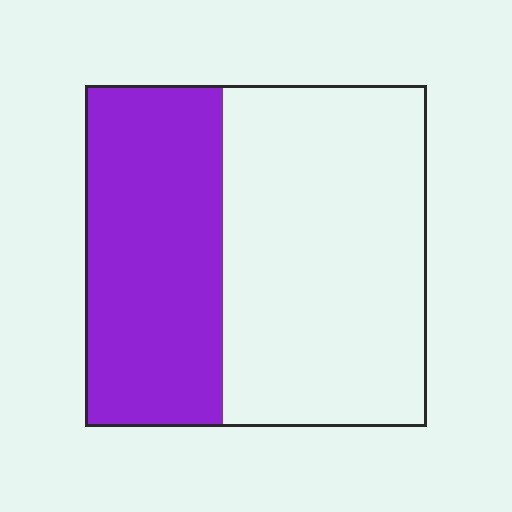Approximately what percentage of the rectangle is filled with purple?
Approximately 40%.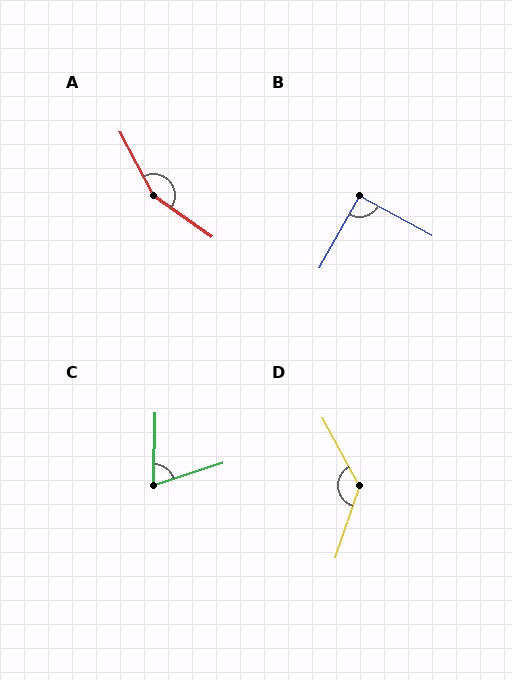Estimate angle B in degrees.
Approximately 90 degrees.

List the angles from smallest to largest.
C (71°), B (90°), D (133°), A (154°).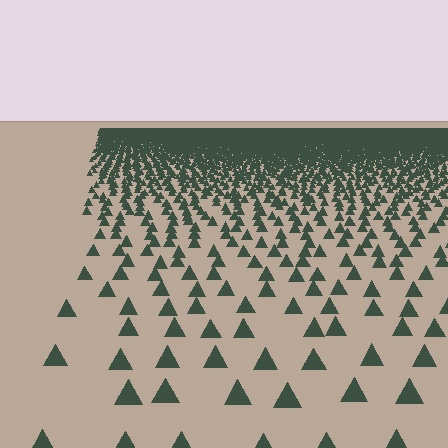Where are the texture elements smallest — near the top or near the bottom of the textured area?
Near the top.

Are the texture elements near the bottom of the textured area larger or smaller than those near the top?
Larger. Near the bottom, elements are closer to the viewer and appear at a bigger on-screen size.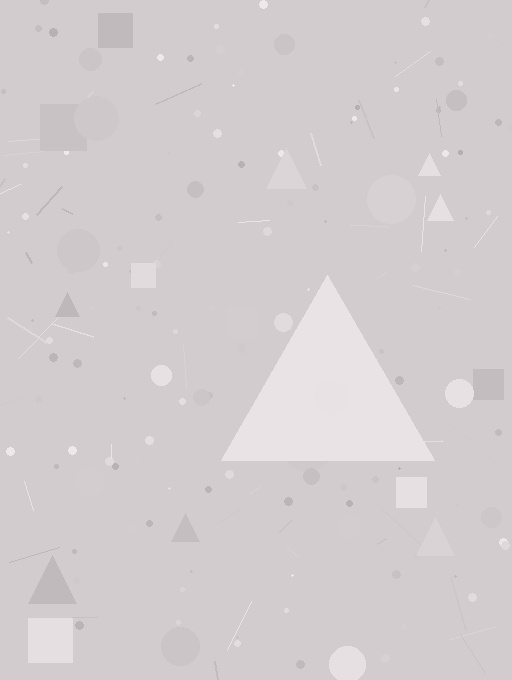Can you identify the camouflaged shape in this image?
The camouflaged shape is a triangle.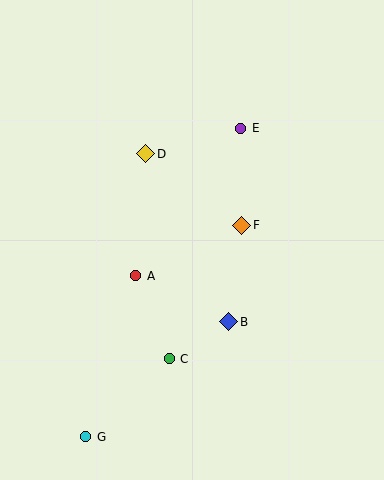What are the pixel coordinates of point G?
Point G is at (86, 437).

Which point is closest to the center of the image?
Point F at (242, 225) is closest to the center.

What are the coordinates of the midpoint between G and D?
The midpoint between G and D is at (116, 295).